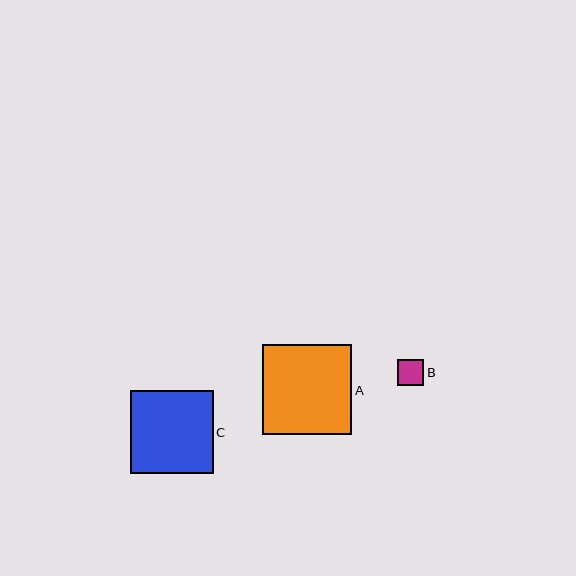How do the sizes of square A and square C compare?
Square A and square C are approximately the same size.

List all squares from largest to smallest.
From largest to smallest: A, C, B.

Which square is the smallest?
Square B is the smallest with a size of approximately 26 pixels.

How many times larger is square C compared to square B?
Square C is approximately 3.2 times the size of square B.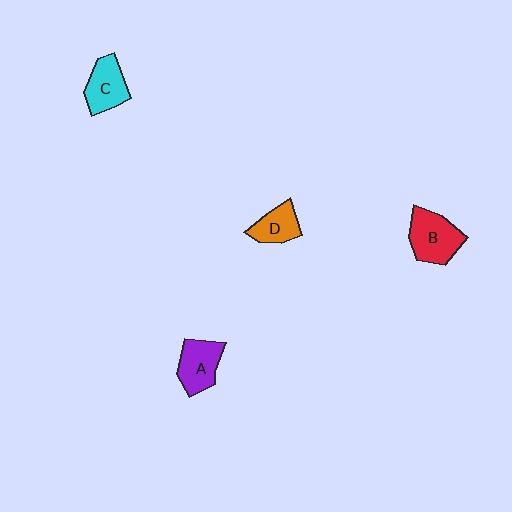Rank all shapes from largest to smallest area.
From largest to smallest: B (red), A (purple), C (cyan), D (orange).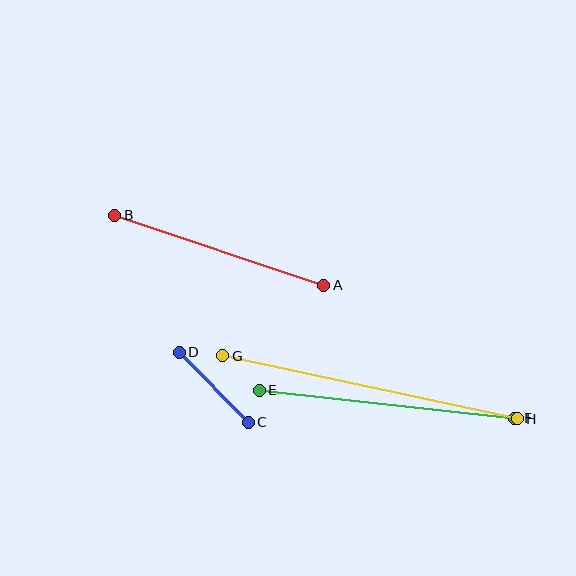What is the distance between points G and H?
The distance is approximately 301 pixels.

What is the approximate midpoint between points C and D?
The midpoint is at approximately (214, 387) pixels.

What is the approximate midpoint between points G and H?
The midpoint is at approximately (370, 387) pixels.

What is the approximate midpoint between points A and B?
The midpoint is at approximately (219, 250) pixels.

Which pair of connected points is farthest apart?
Points G and H are farthest apart.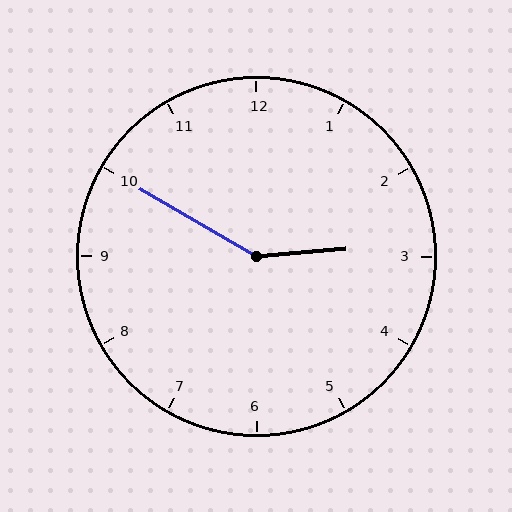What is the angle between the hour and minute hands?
Approximately 145 degrees.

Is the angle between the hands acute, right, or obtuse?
It is obtuse.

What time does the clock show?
2:50.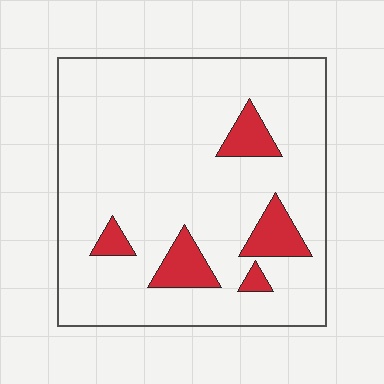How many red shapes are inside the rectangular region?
5.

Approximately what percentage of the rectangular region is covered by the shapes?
Approximately 10%.